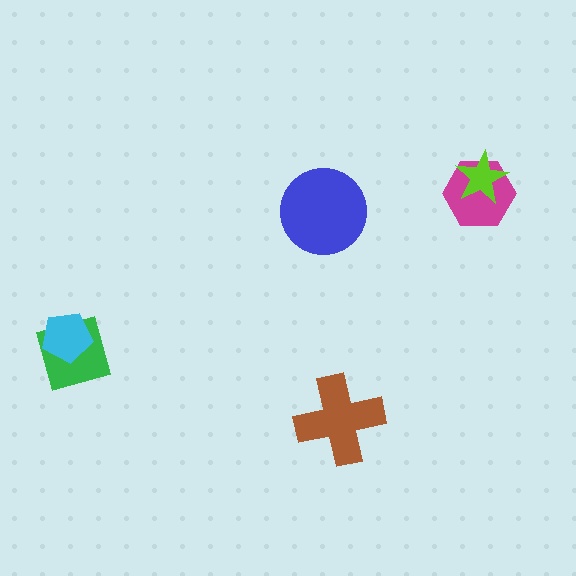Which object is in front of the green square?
The cyan pentagon is in front of the green square.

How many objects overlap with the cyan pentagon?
1 object overlaps with the cyan pentagon.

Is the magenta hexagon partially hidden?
Yes, it is partially covered by another shape.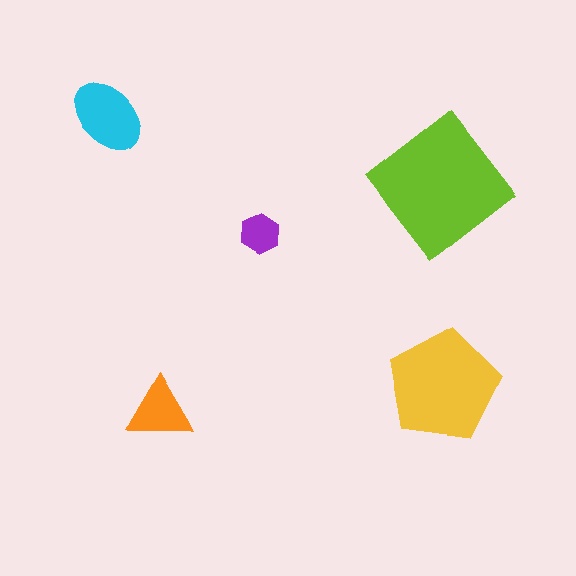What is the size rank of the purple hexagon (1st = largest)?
5th.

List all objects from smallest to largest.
The purple hexagon, the orange triangle, the cyan ellipse, the yellow pentagon, the lime diamond.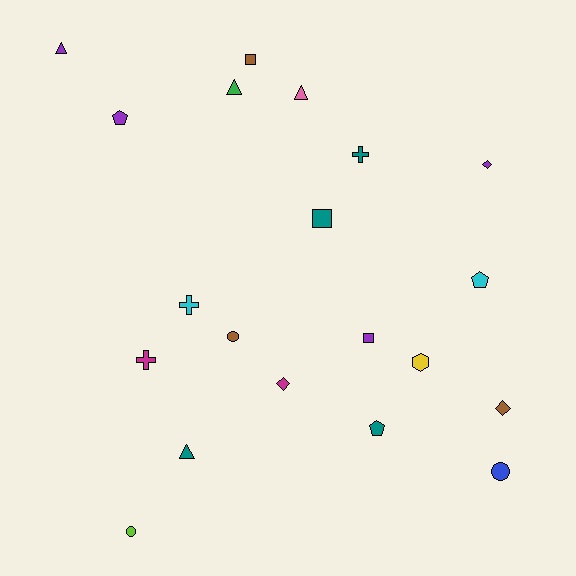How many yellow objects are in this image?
There is 1 yellow object.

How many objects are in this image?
There are 20 objects.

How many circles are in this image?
There are 3 circles.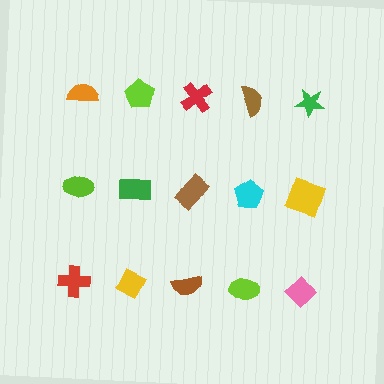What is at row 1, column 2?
A lime pentagon.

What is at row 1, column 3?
A red cross.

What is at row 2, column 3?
A brown rectangle.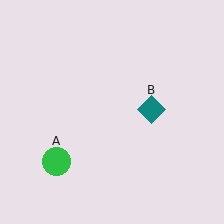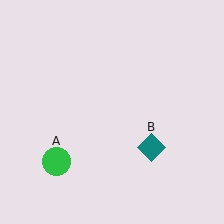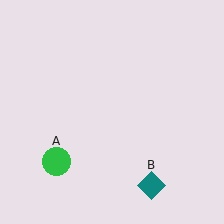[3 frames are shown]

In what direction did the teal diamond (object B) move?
The teal diamond (object B) moved down.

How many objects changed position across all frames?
1 object changed position: teal diamond (object B).